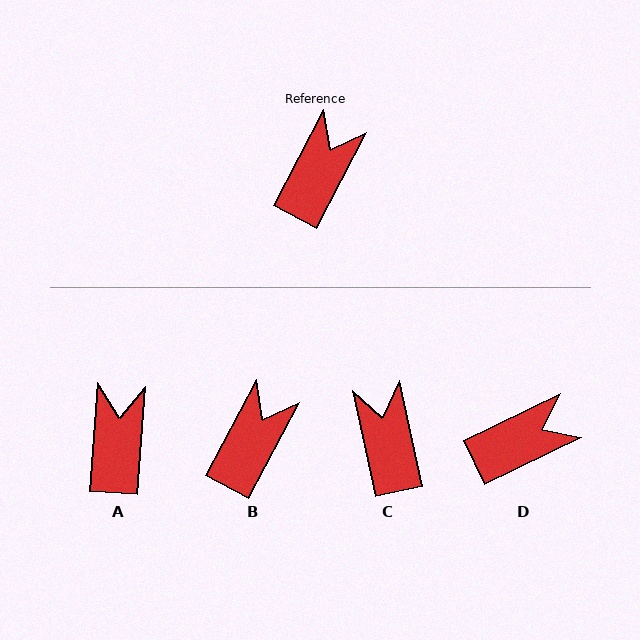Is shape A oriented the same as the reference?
No, it is off by about 23 degrees.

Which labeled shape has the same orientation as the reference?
B.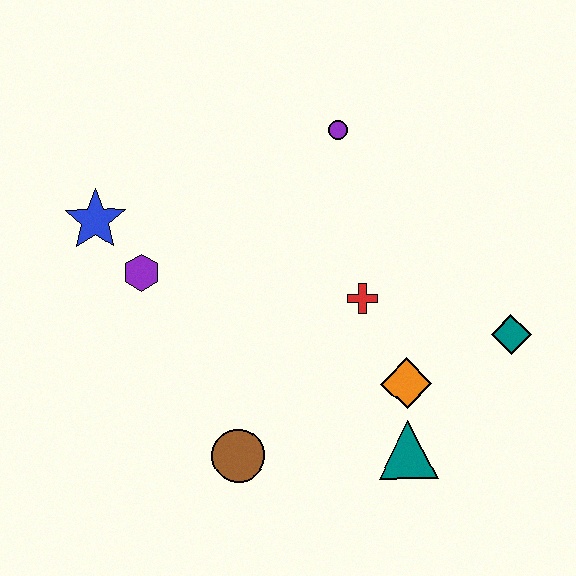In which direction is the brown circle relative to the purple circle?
The brown circle is below the purple circle.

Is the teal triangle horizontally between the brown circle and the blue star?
No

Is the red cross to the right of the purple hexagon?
Yes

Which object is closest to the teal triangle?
The orange diamond is closest to the teal triangle.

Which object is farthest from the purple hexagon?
The teal diamond is farthest from the purple hexagon.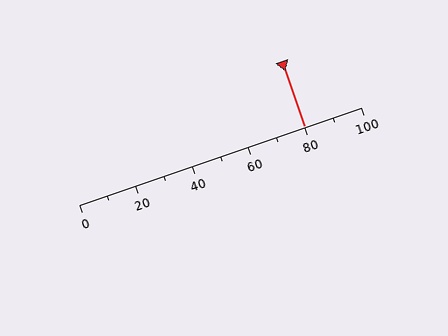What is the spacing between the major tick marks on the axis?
The major ticks are spaced 20 apart.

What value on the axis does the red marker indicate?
The marker indicates approximately 80.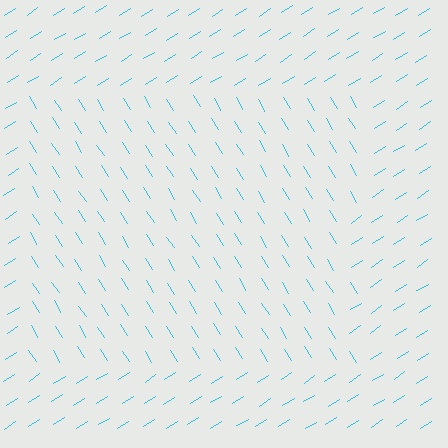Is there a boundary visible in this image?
Yes, there is a texture boundary formed by a change in line orientation.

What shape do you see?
I see a rectangle.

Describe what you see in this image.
The image is filled with small cyan line segments. A rectangle region in the image has lines oriented differently from the surrounding lines, creating a visible texture boundary.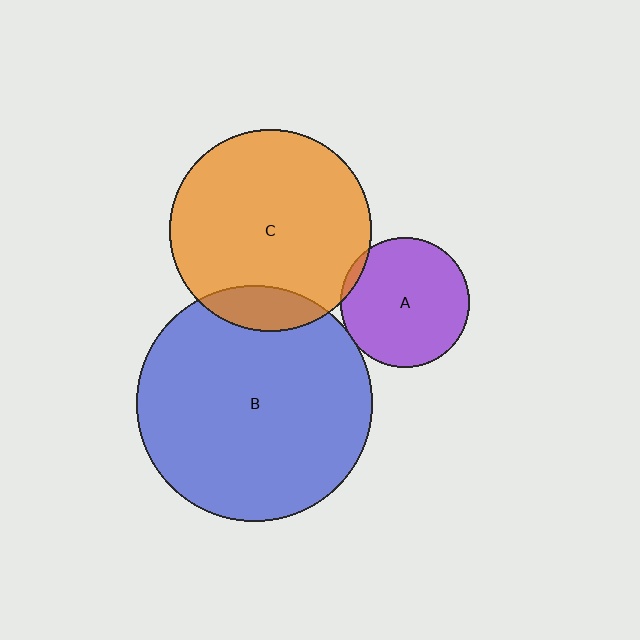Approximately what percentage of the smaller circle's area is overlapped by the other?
Approximately 5%.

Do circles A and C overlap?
Yes.